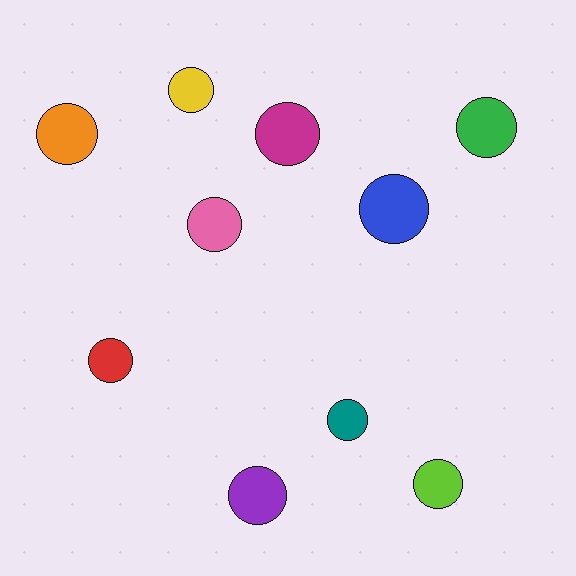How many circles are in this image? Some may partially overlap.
There are 10 circles.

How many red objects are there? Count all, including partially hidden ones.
There is 1 red object.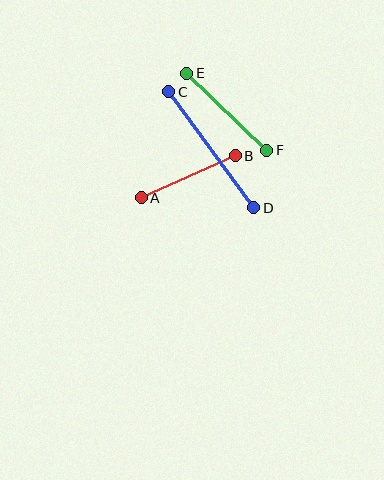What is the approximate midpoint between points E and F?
The midpoint is at approximately (227, 112) pixels.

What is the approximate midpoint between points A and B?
The midpoint is at approximately (188, 177) pixels.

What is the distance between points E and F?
The distance is approximately 111 pixels.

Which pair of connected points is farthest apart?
Points C and D are farthest apart.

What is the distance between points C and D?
The distance is approximately 144 pixels.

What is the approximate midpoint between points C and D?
The midpoint is at approximately (211, 150) pixels.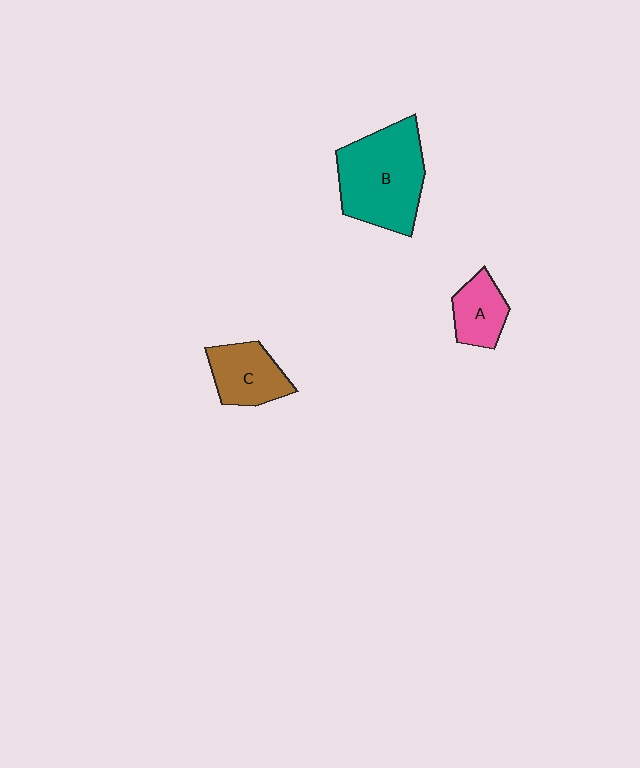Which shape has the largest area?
Shape B (teal).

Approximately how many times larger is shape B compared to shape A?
Approximately 2.4 times.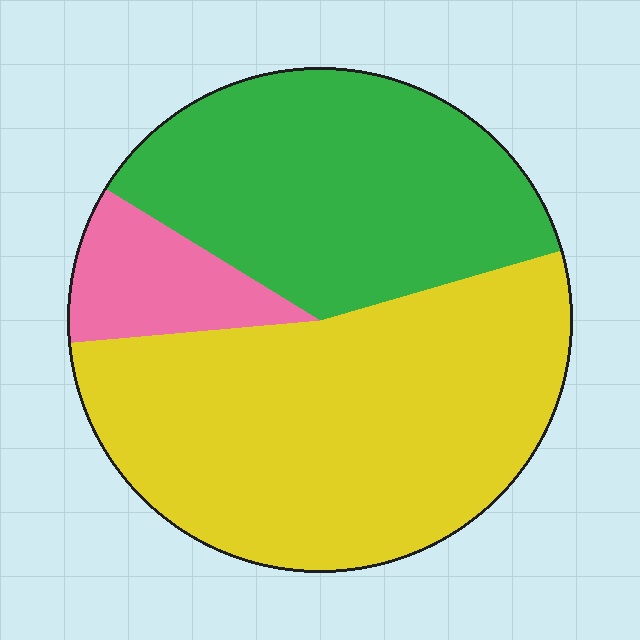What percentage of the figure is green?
Green covers about 35% of the figure.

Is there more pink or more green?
Green.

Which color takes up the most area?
Yellow, at roughly 55%.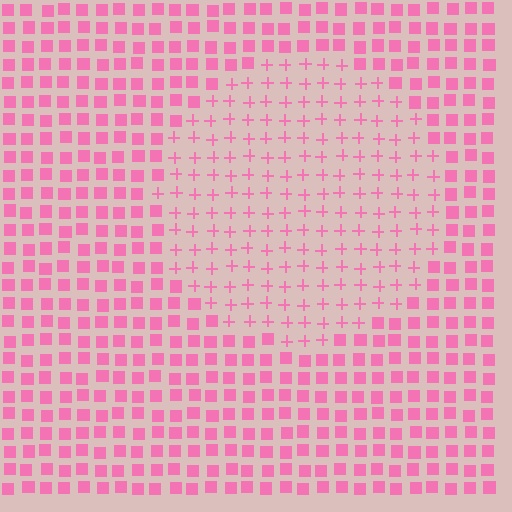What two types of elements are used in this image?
The image uses plus signs inside the circle region and squares outside it.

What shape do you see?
I see a circle.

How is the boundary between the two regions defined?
The boundary is defined by a change in element shape: plus signs inside vs. squares outside. All elements share the same color and spacing.